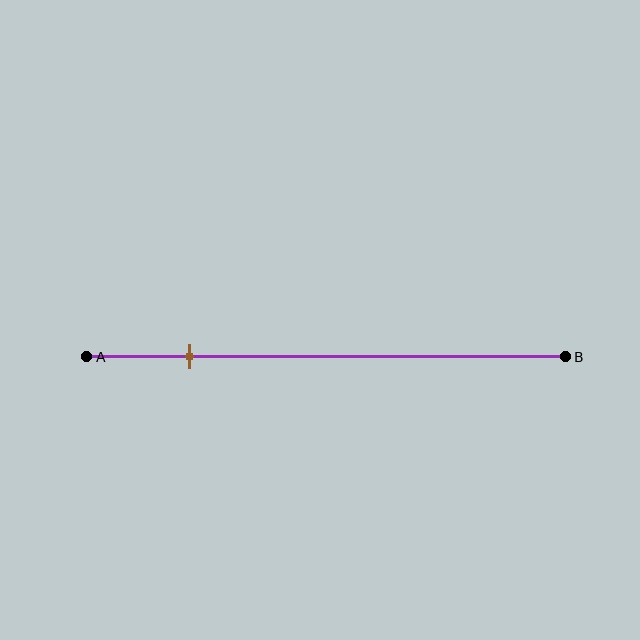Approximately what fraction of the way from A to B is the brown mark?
The brown mark is approximately 20% of the way from A to B.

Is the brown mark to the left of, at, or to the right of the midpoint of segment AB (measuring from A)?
The brown mark is to the left of the midpoint of segment AB.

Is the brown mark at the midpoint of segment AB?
No, the mark is at about 20% from A, not at the 50% midpoint.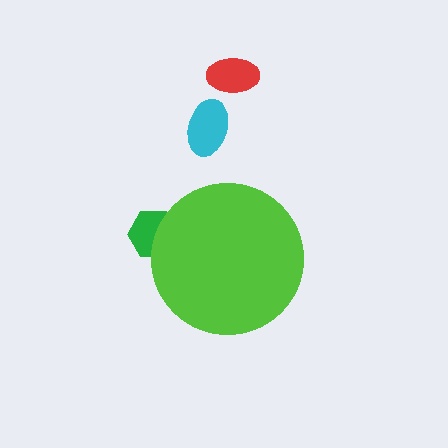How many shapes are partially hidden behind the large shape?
1 shape is partially hidden.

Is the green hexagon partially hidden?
Yes, the green hexagon is partially hidden behind the lime circle.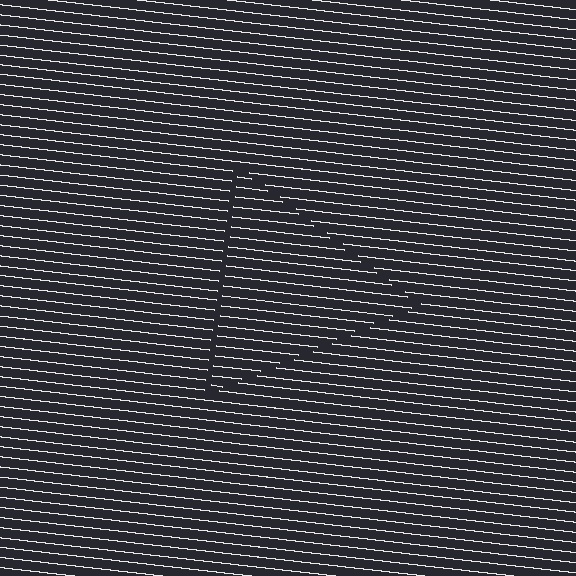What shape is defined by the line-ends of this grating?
An illusory triangle. The interior of the shape contains the same grating, shifted by half a period — the contour is defined by the phase discontinuity where line-ends from the inner and outer gratings abut.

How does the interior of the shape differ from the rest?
The interior of the shape contains the same grating, shifted by half a period — the contour is defined by the phase discontinuity where line-ends from the inner and outer gratings abut.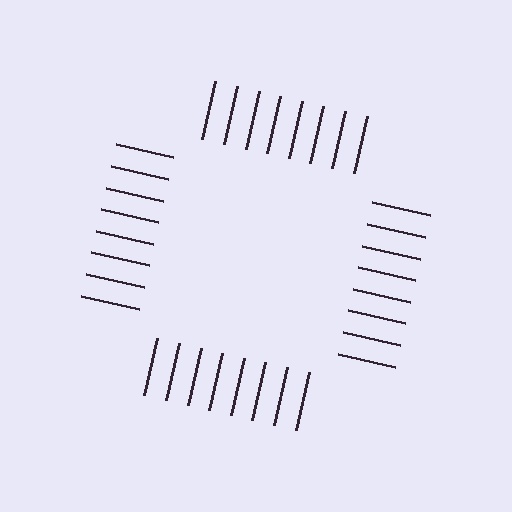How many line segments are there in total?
32 — 8 along each of the 4 edges.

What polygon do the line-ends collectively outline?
An illusory square — the line segments terminate on its edges but no continuous stroke is drawn.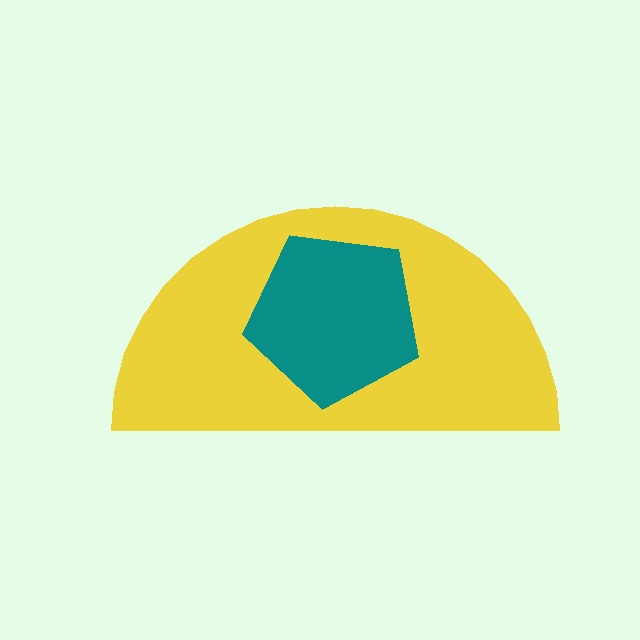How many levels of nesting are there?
2.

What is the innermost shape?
The teal pentagon.